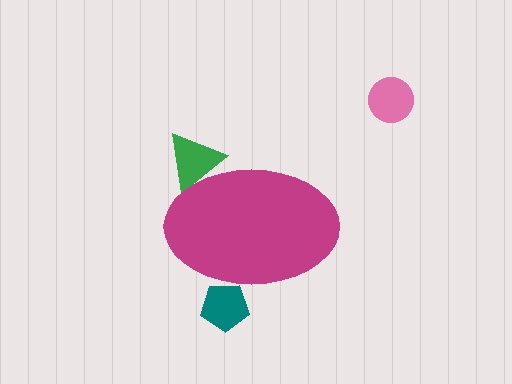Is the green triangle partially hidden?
Yes, the green triangle is partially hidden behind the magenta ellipse.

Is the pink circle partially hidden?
No, the pink circle is fully visible.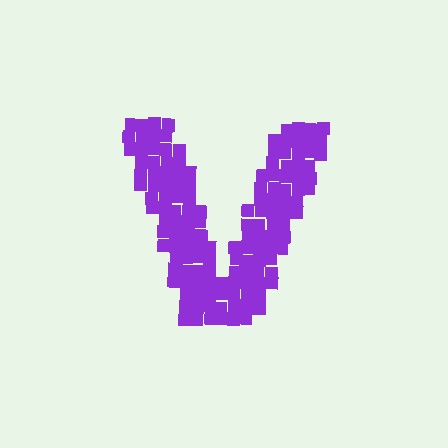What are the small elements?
The small elements are squares.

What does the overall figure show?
The overall figure shows the letter V.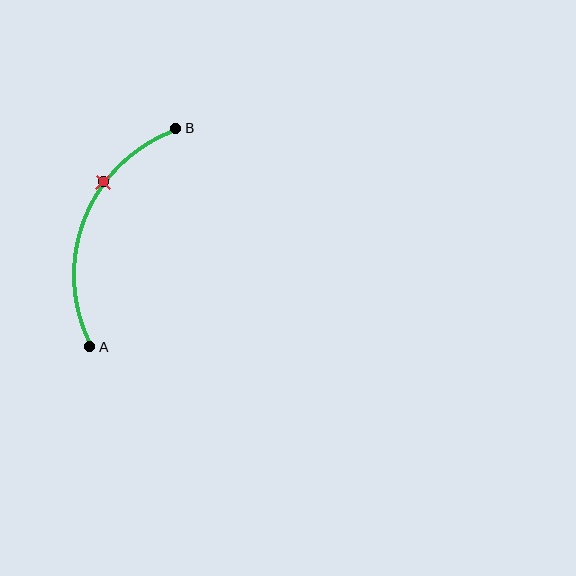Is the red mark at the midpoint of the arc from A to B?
No. The red mark lies on the arc but is closer to endpoint B. The arc midpoint would be at the point on the curve equidistant along the arc from both A and B.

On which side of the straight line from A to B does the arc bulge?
The arc bulges to the left of the straight line connecting A and B.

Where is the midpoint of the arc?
The arc midpoint is the point on the curve farthest from the straight line joining A and B. It sits to the left of that line.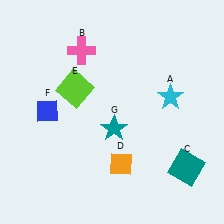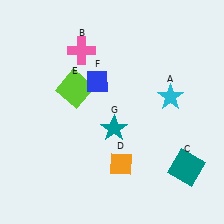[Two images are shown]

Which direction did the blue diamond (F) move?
The blue diamond (F) moved right.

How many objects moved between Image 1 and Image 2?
1 object moved between the two images.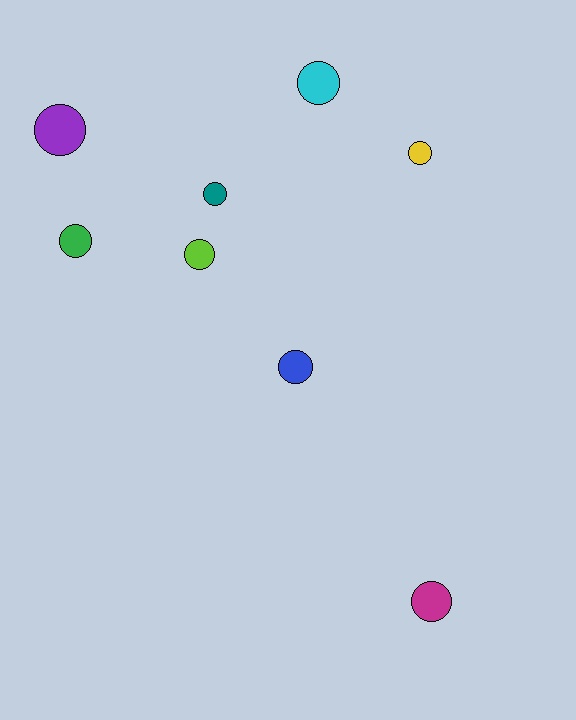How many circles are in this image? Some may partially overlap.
There are 8 circles.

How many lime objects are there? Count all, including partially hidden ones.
There is 1 lime object.